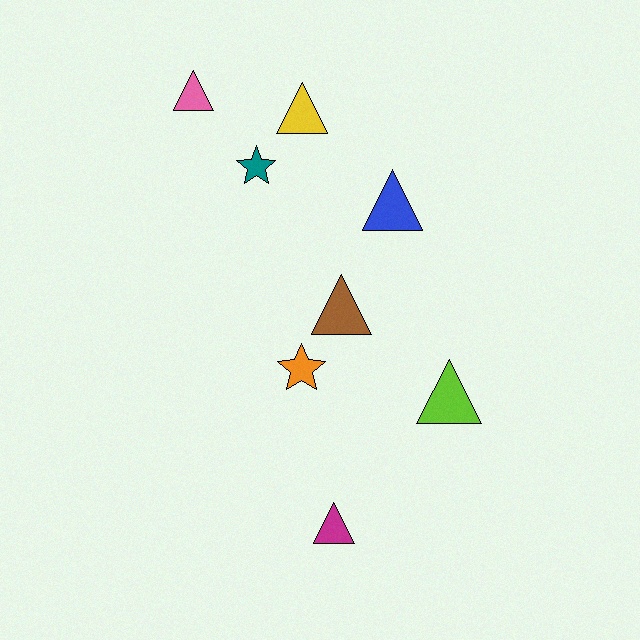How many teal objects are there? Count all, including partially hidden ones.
There is 1 teal object.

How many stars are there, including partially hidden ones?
There are 2 stars.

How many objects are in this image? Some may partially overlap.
There are 8 objects.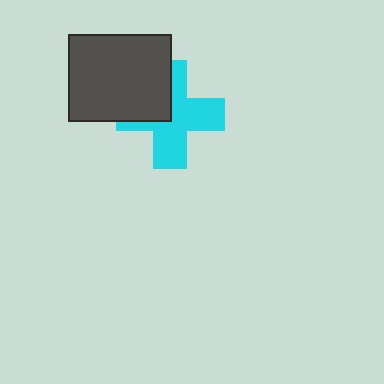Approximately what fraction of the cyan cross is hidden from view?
Roughly 32% of the cyan cross is hidden behind the dark gray rectangle.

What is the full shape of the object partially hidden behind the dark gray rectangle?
The partially hidden object is a cyan cross.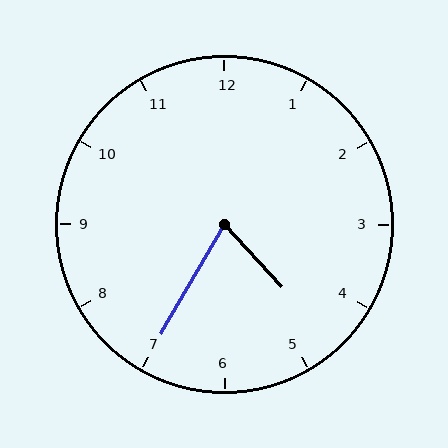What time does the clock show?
4:35.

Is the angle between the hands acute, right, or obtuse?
It is acute.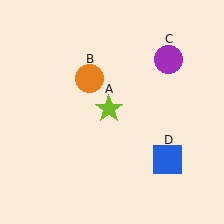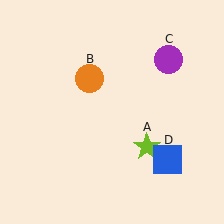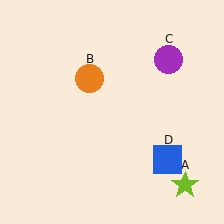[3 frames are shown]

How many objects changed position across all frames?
1 object changed position: lime star (object A).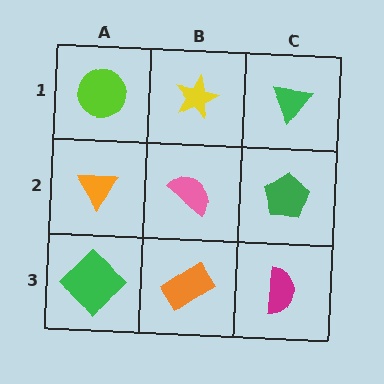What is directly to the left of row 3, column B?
A green diamond.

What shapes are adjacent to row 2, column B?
A yellow star (row 1, column B), an orange rectangle (row 3, column B), an orange triangle (row 2, column A), a green pentagon (row 2, column C).